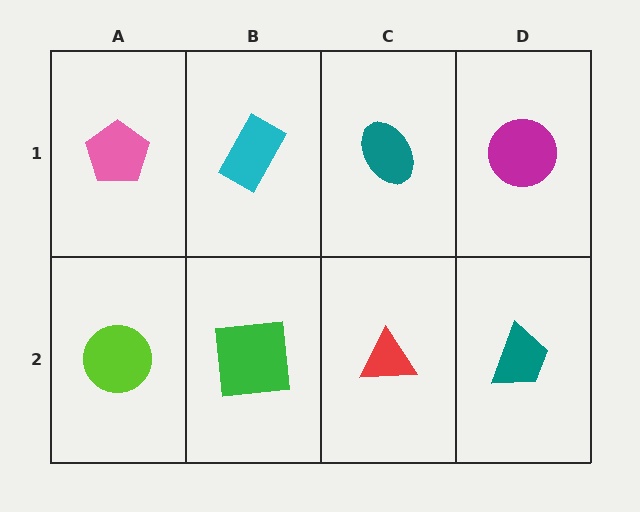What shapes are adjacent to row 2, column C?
A teal ellipse (row 1, column C), a green square (row 2, column B), a teal trapezoid (row 2, column D).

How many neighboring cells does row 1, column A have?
2.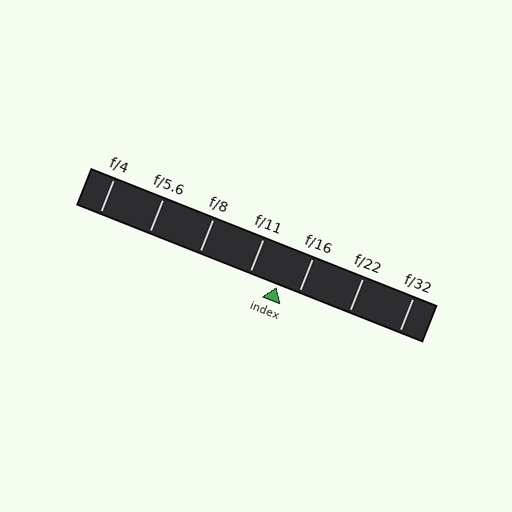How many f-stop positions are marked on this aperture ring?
There are 7 f-stop positions marked.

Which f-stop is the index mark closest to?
The index mark is closest to f/16.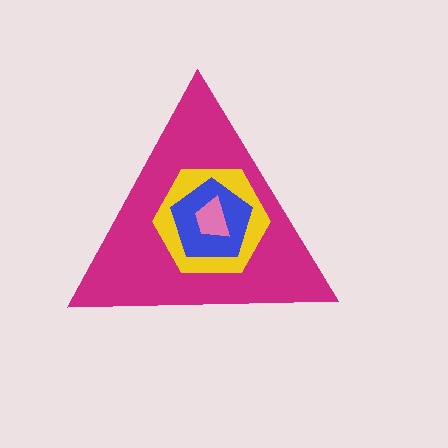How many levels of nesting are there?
4.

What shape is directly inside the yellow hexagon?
The blue pentagon.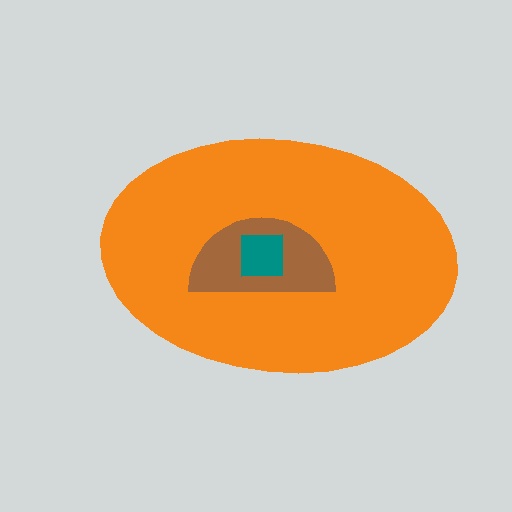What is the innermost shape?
The teal square.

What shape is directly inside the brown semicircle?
The teal square.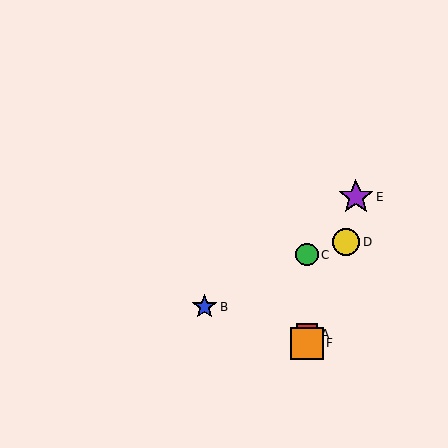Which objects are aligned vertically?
Objects A, C, F are aligned vertically.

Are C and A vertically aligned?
Yes, both are at x≈307.